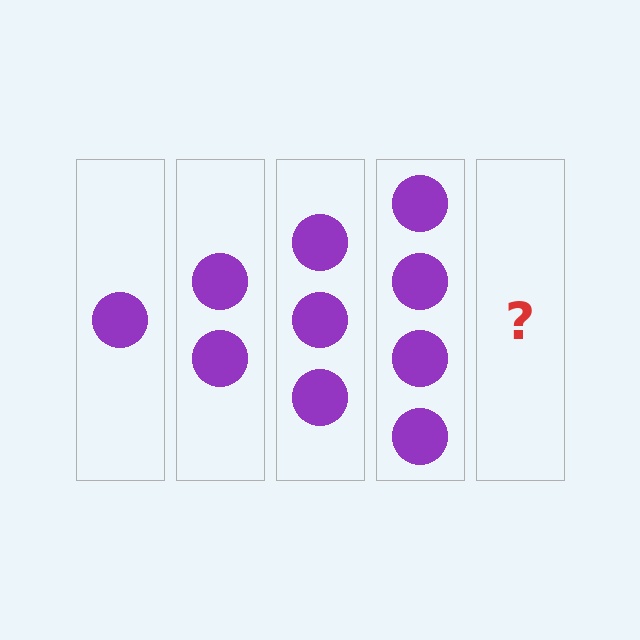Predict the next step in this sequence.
The next step is 5 circles.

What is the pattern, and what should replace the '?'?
The pattern is that each step adds one more circle. The '?' should be 5 circles.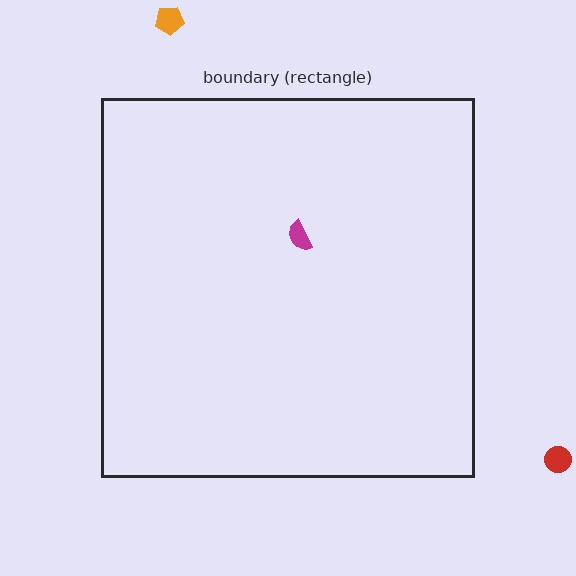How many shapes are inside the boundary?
1 inside, 2 outside.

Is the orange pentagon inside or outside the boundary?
Outside.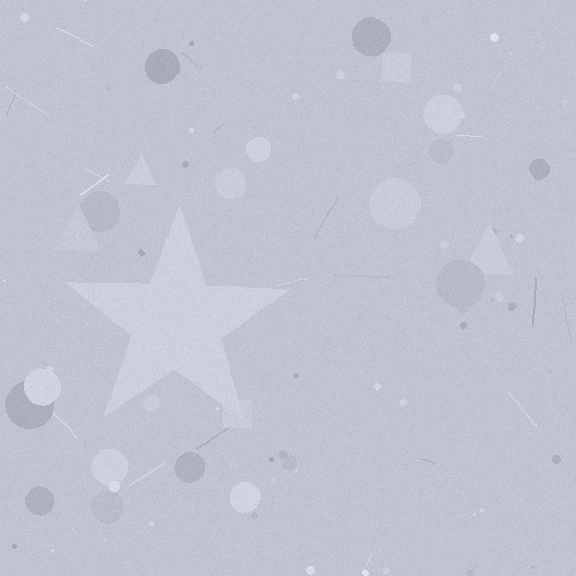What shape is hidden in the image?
A star is hidden in the image.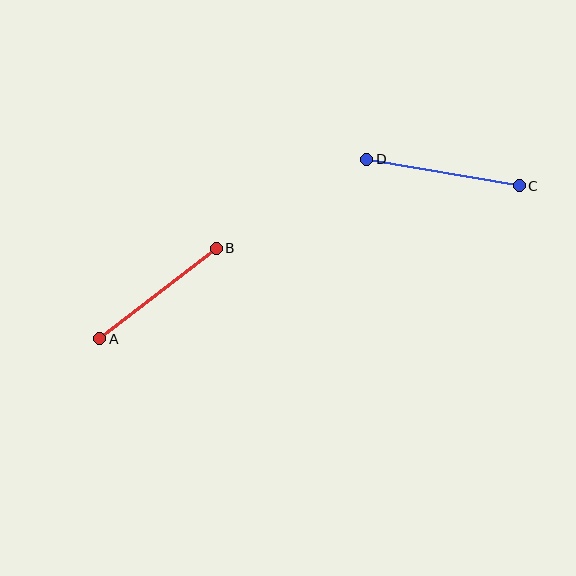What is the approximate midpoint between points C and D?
The midpoint is at approximately (443, 172) pixels.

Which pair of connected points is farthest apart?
Points C and D are farthest apart.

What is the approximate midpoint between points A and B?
The midpoint is at approximately (158, 293) pixels.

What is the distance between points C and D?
The distance is approximately 155 pixels.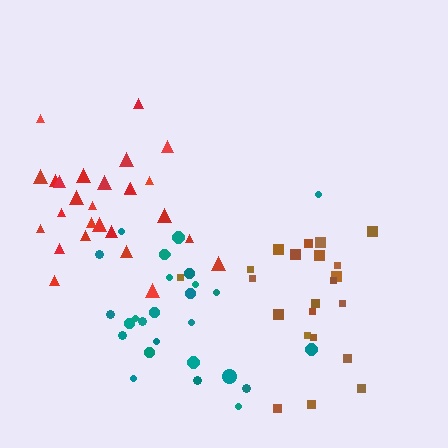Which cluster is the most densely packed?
Red.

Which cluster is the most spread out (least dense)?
Teal.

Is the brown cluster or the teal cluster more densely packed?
Brown.